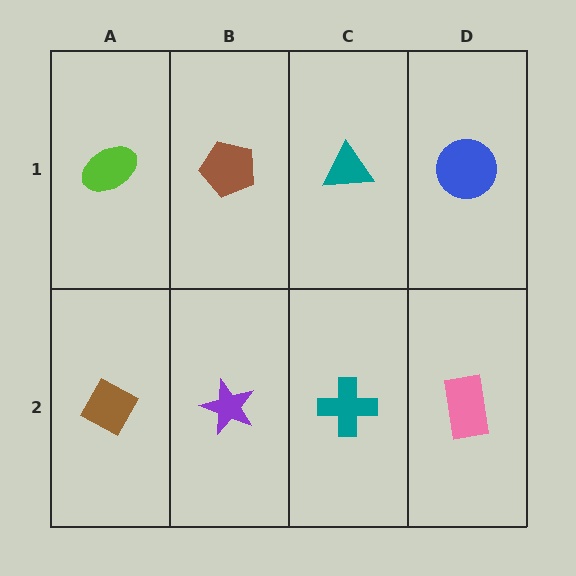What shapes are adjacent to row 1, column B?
A purple star (row 2, column B), a lime ellipse (row 1, column A), a teal triangle (row 1, column C).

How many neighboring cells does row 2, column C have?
3.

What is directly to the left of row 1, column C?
A brown pentagon.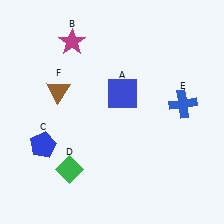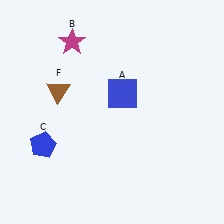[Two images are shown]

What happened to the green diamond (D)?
The green diamond (D) was removed in Image 2. It was in the bottom-left area of Image 1.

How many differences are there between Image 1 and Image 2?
There are 2 differences between the two images.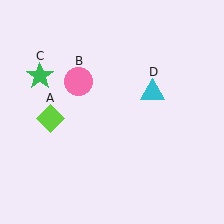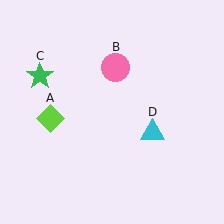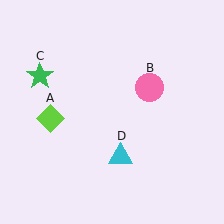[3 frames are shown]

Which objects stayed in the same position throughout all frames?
Lime diamond (object A) and green star (object C) remained stationary.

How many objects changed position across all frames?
2 objects changed position: pink circle (object B), cyan triangle (object D).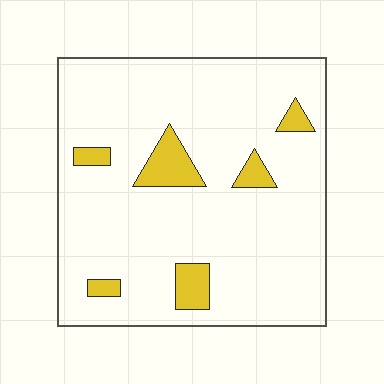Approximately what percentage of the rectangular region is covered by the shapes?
Approximately 10%.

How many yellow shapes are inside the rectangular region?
6.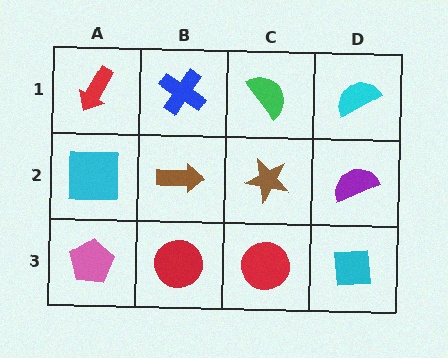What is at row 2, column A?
A cyan square.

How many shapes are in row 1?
4 shapes.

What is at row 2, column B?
A brown arrow.